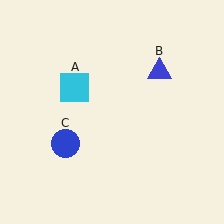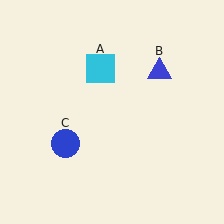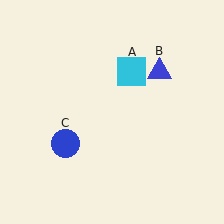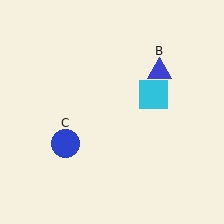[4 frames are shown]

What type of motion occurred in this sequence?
The cyan square (object A) rotated clockwise around the center of the scene.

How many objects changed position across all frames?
1 object changed position: cyan square (object A).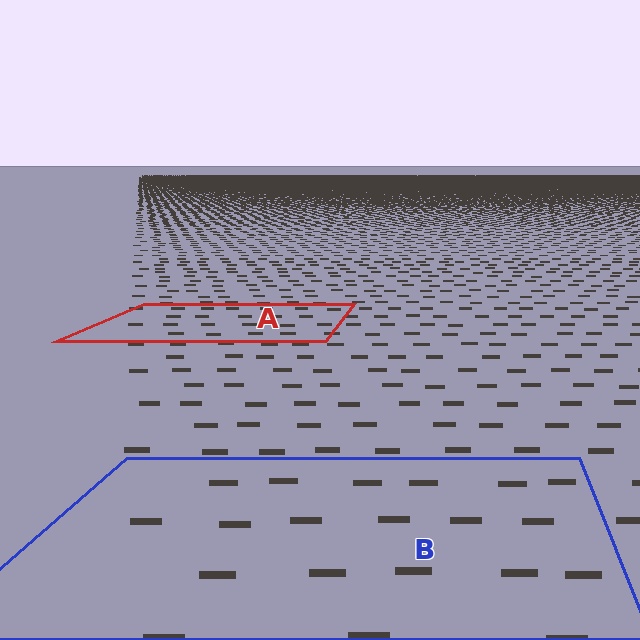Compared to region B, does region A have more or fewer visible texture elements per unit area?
Region A has more texture elements per unit area — they are packed more densely because it is farther away.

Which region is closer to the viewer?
Region B is closer. The texture elements there are larger and more spread out.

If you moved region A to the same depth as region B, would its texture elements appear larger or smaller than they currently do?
They would appear larger. At a closer depth, the same texture elements are projected at a bigger on-screen size.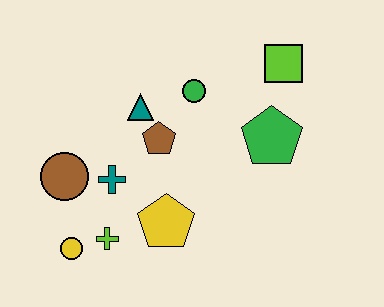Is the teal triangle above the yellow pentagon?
Yes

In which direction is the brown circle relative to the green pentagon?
The brown circle is to the left of the green pentagon.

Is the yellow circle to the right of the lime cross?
No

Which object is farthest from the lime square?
The yellow circle is farthest from the lime square.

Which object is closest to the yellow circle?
The lime cross is closest to the yellow circle.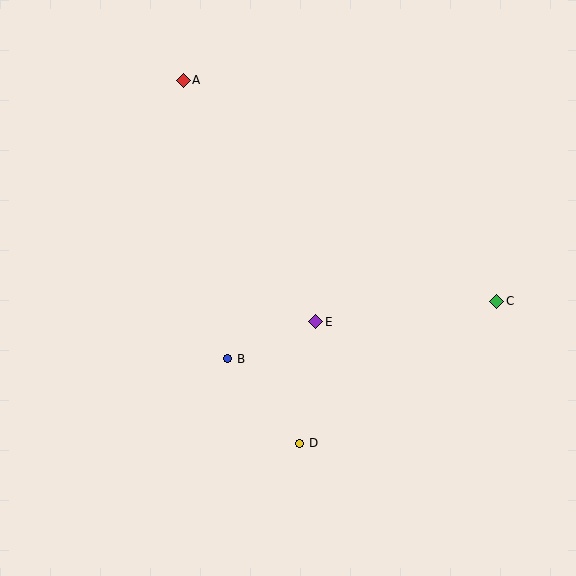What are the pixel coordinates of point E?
Point E is at (316, 322).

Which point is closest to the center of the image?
Point E at (316, 322) is closest to the center.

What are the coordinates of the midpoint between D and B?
The midpoint between D and B is at (264, 401).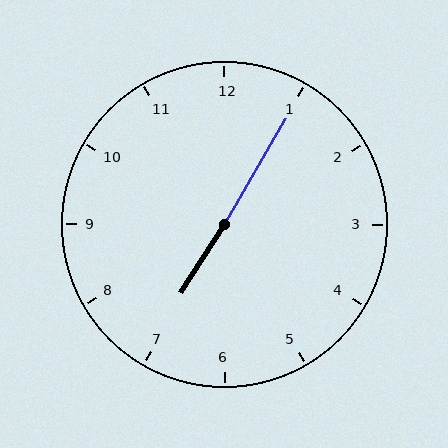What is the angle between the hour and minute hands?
Approximately 178 degrees.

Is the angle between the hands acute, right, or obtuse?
It is obtuse.